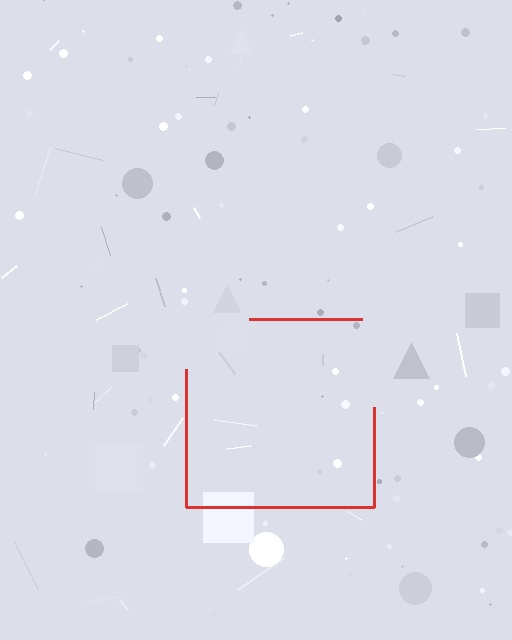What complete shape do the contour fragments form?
The contour fragments form a square.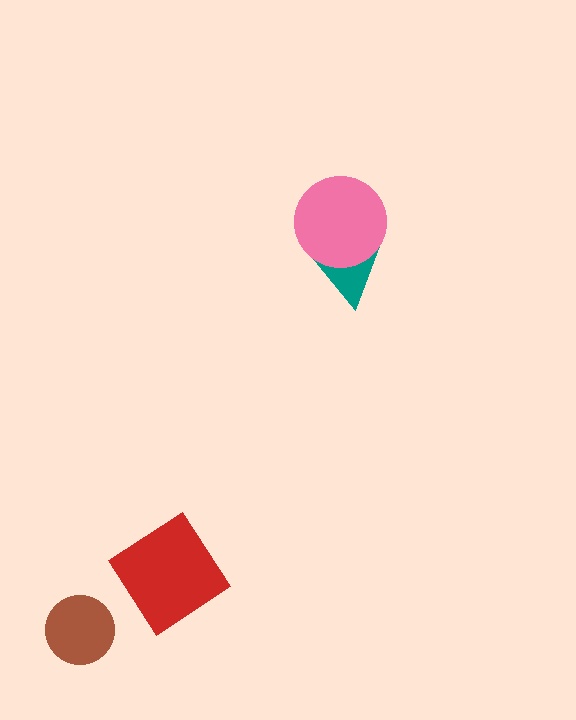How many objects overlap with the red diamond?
0 objects overlap with the red diamond.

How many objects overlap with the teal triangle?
1 object overlaps with the teal triangle.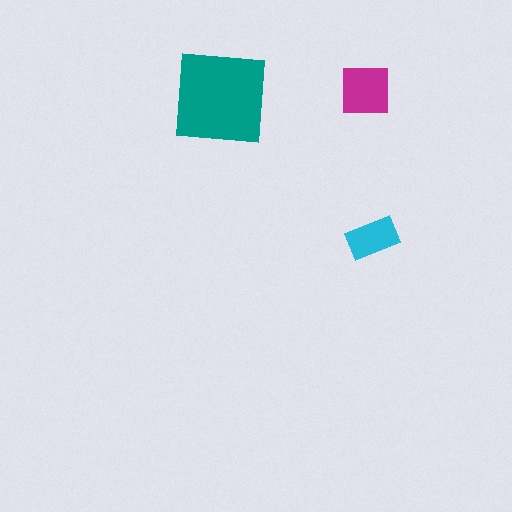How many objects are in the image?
There are 3 objects in the image.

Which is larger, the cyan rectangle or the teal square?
The teal square.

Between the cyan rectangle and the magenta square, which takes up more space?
The magenta square.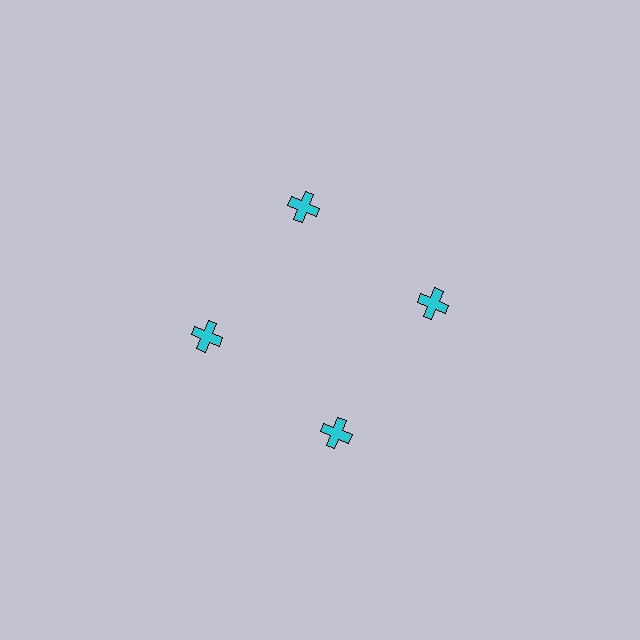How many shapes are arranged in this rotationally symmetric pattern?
There are 4 shapes, arranged in 4 groups of 1.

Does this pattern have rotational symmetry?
Yes, this pattern has 4-fold rotational symmetry. It looks the same after rotating 90 degrees around the center.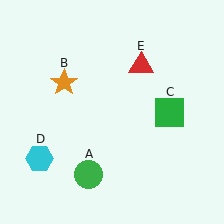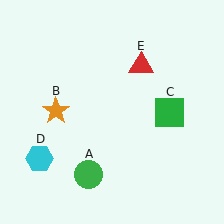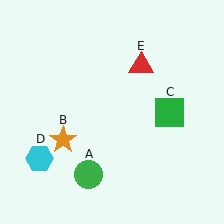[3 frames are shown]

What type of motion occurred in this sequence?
The orange star (object B) rotated counterclockwise around the center of the scene.